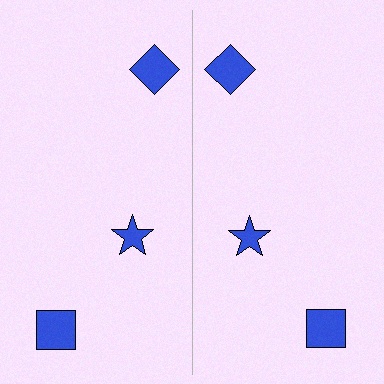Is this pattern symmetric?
Yes, this pattern has bilateral (reflection) symmetry.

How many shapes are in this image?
There are 6 shapes in this image.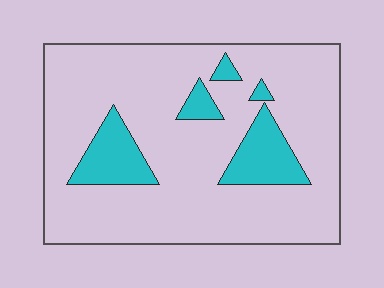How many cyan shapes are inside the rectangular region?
5.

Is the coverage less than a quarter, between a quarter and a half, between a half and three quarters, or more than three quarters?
Less than a quarter.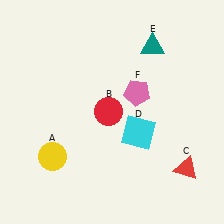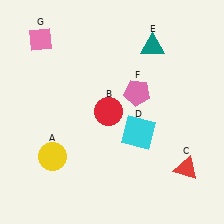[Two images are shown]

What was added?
A pink diamond (G) was added in Image 2.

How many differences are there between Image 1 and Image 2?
There is 1 difference between the two images.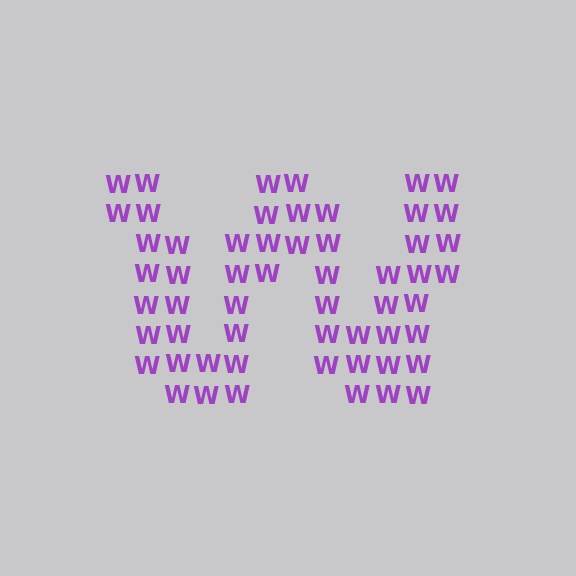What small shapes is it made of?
It is made of small letter W's.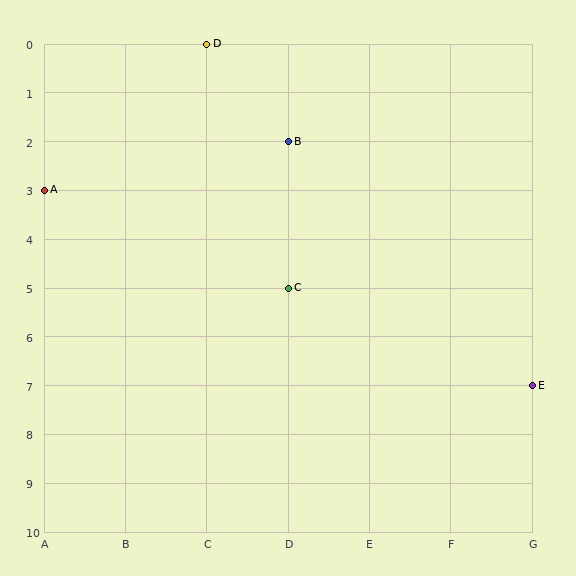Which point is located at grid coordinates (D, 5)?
Point C is at (D, 5).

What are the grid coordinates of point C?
Point C is at grid coordinates (D, 5).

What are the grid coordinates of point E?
Point E is at grid coordinates (G, 7).